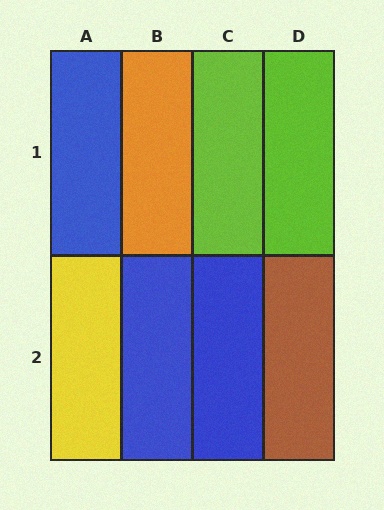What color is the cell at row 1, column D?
Lime.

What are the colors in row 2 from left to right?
Yellow, blue, blue, brown.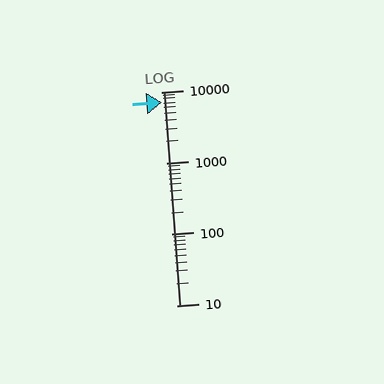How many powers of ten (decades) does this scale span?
The scale spans 3 decades, from 10 to 10000.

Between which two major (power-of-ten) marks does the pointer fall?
The pointer is between 1000 and 10000.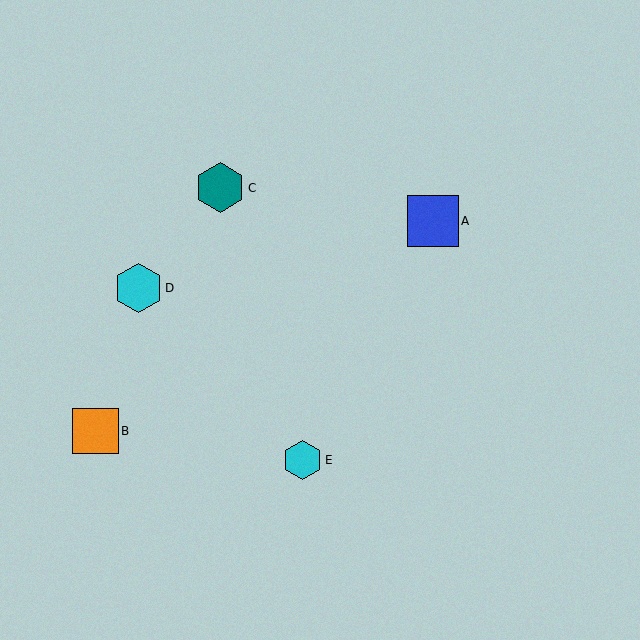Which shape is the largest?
The blue square (labeled A) is the largest.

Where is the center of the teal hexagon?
The center of the teal hexagon is at (220, 188).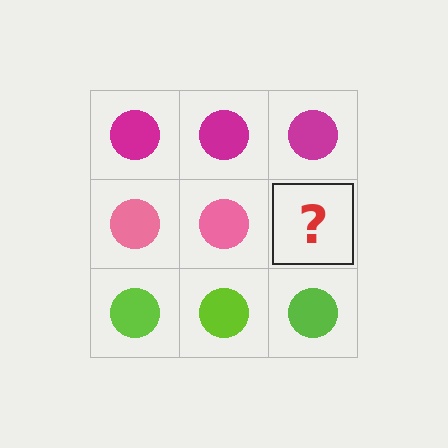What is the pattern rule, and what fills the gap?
The rule is that each row has a consistent color. The gap should be filled with a pink circle.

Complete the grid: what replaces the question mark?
The question mark should be replaced with a pink circle.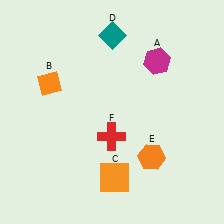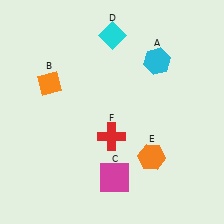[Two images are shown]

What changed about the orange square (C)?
In Image 1, C is orange. In Image 2, it changed to magenta.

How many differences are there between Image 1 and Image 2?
There are 3 differences between the two images.